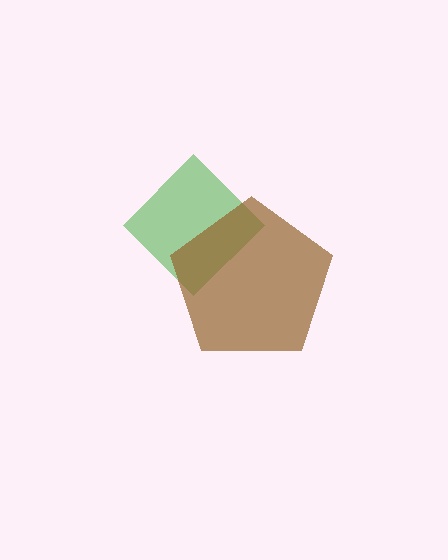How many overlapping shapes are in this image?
There are 2 overlapping shapes in the image.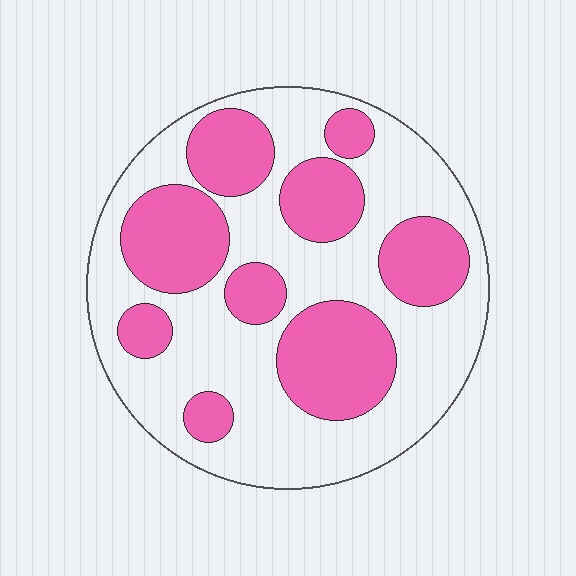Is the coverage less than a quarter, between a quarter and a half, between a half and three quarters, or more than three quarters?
Between a quarter and a half.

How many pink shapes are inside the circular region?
9.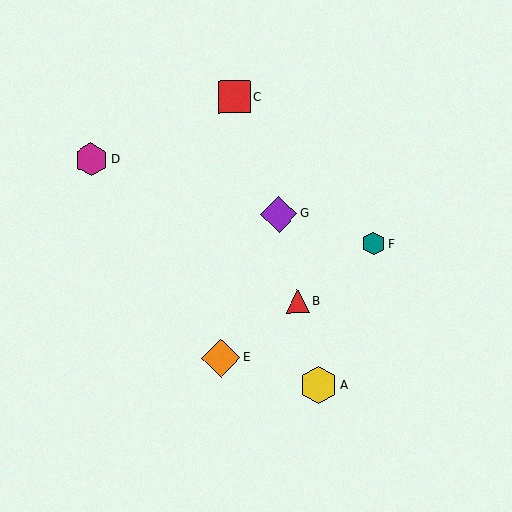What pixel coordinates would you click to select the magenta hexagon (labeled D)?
Click at (91, 160) to select the magenta hexagon D.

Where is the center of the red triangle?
The center of the red triangle is at (298, 302).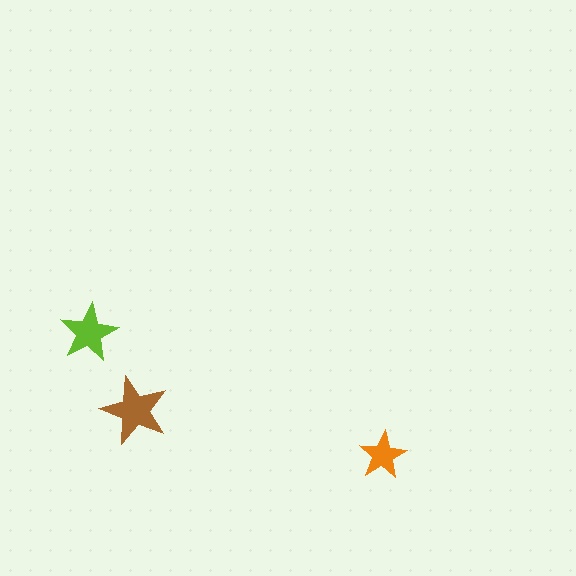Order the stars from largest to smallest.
the brown one, the lime one, the orange one.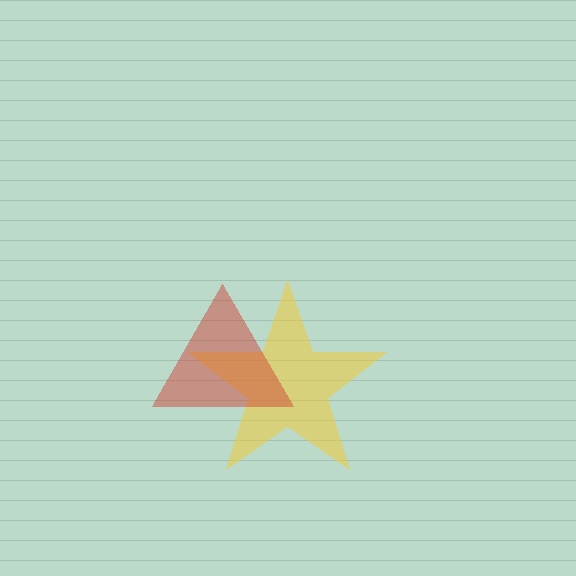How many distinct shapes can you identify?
There are 2 distinct shapes: a yellow star, a red triangle.